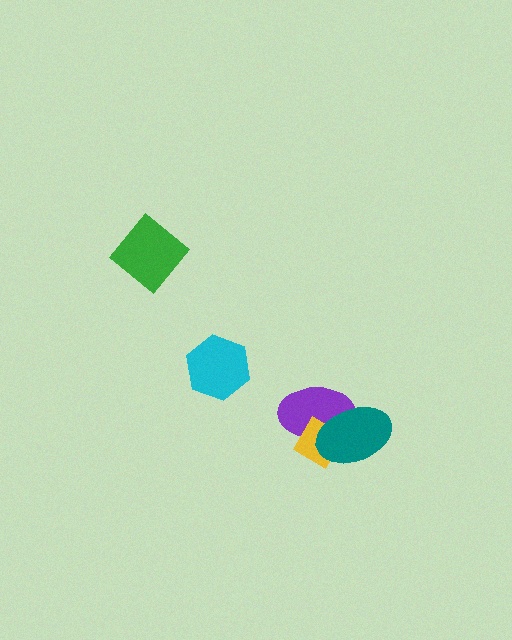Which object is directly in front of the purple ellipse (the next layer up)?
The yellow diamond is directly in front of the purple ellipse.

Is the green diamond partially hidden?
No, no other shape covers it.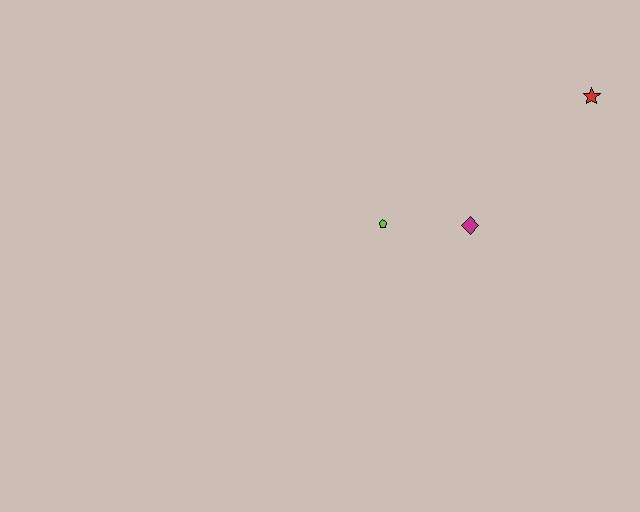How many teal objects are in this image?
There are no teal objects.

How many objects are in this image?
There are 3 objects.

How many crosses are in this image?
There are no crosses.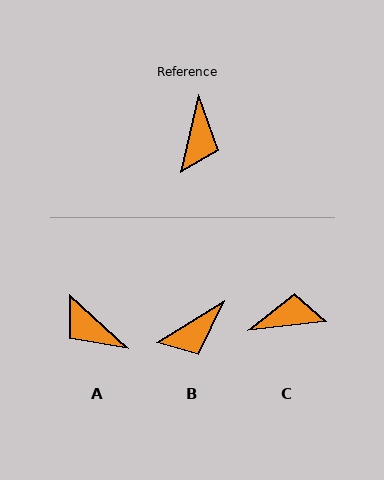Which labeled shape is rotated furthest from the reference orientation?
A, about 120 degrees away.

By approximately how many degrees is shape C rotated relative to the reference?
Approximately 109 degrees counter-clockwise.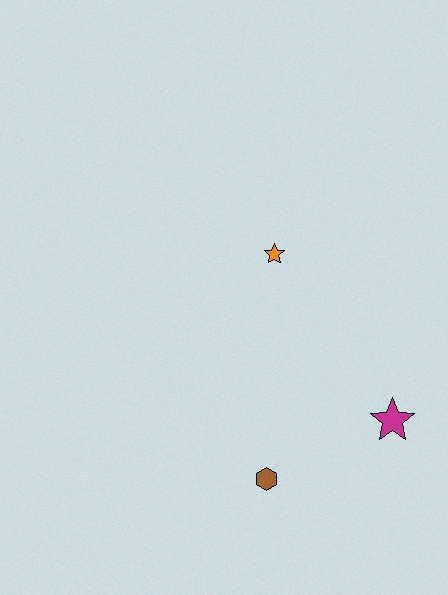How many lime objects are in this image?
There are no lime objects.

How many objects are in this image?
There are 3 objects.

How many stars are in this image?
There are 2 stars.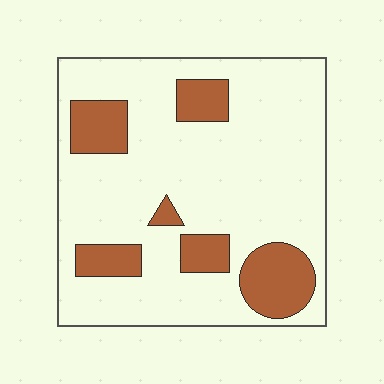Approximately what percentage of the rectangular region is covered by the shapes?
Approximately 20%.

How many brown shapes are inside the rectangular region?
6.